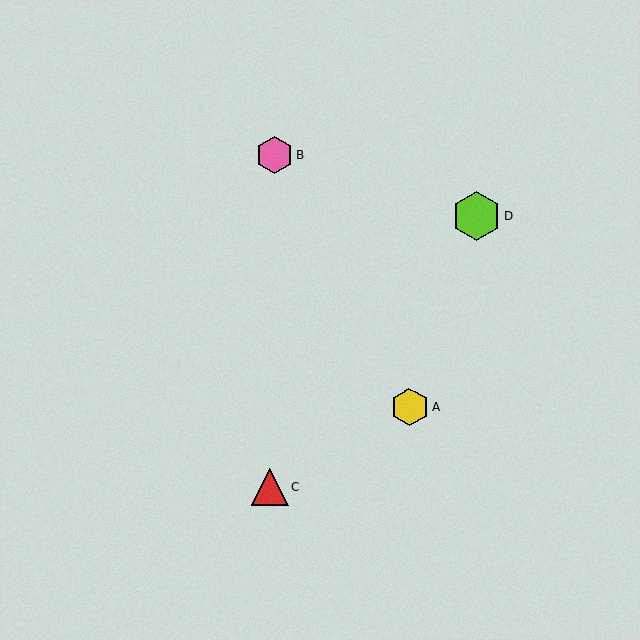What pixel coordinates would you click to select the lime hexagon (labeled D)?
Click at (477, 216) to select the lime hexagon D.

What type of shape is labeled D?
Shape D is a lime hexagon.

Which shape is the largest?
The lime hexagon (labeled D) is the largest.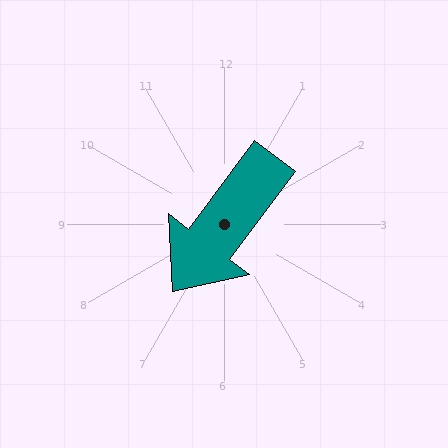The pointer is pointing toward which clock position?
Roughly 7 o'clock.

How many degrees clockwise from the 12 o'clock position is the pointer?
Approximately 217 degrees.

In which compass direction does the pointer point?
Southwest.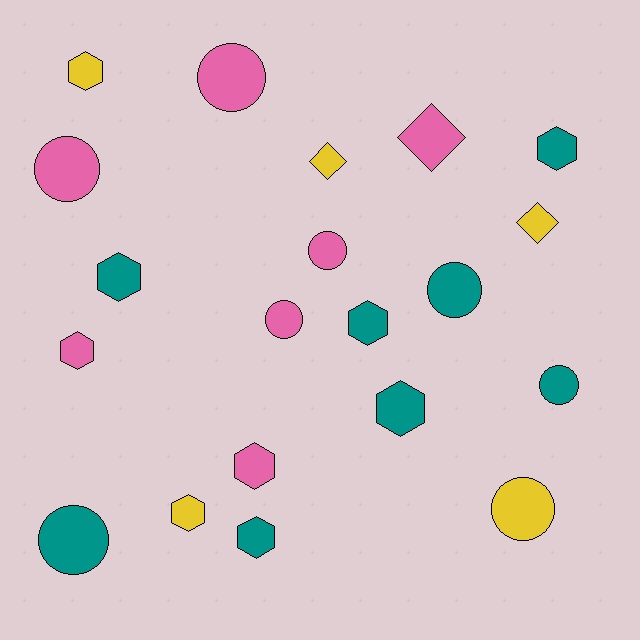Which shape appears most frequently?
Hexagon, with 9 objects.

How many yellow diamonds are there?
There are 2 yellow diamonds.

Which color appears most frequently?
Teal, with 8 objects.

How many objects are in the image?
There are 20 objects.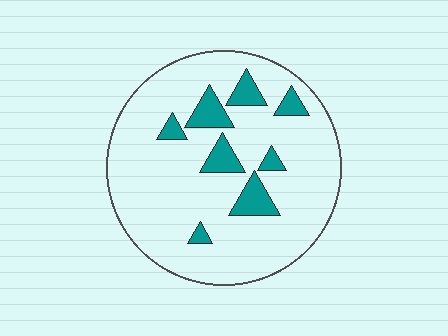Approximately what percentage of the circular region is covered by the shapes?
Approximately 15%.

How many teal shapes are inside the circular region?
8.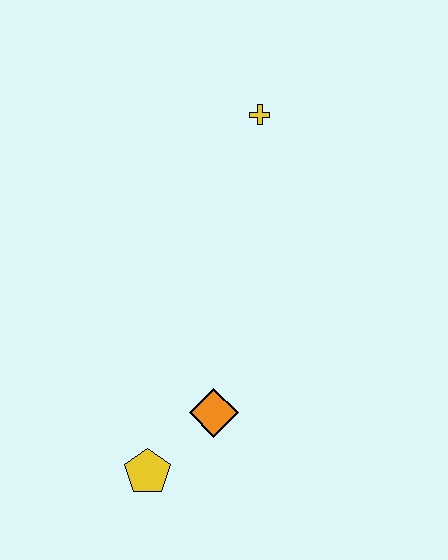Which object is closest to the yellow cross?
The orange diamond is closest to the yellow cross.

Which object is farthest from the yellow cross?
The yellow pentagon is farthest from the yellow cross.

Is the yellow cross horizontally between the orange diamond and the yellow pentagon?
No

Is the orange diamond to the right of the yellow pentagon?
Yes